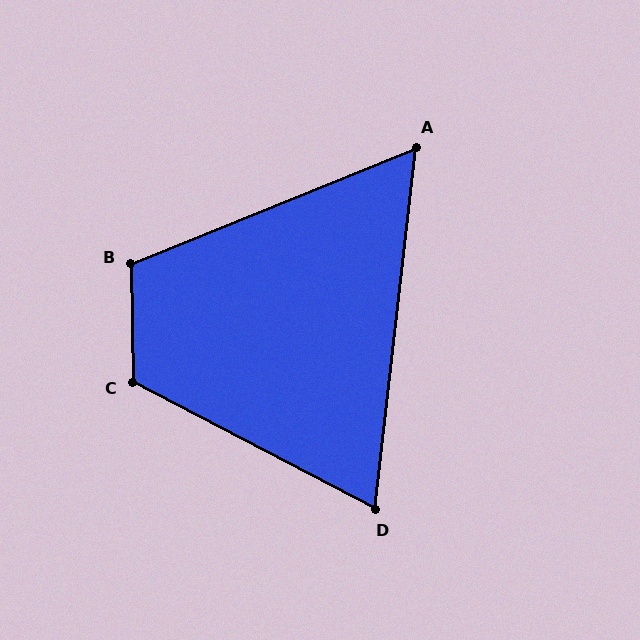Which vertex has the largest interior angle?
C, at approximately 119 degrees.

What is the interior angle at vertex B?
Approximately 111 degrees (obtuse).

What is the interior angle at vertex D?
Approximately 69 degrees (acute).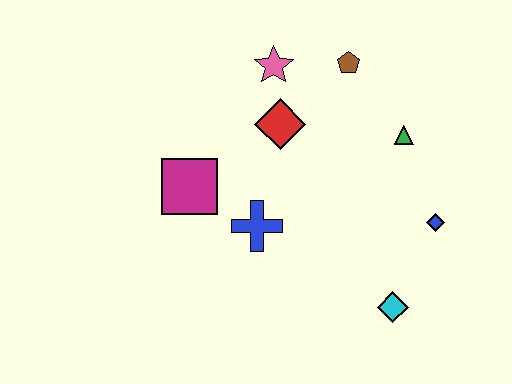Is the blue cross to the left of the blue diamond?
Yes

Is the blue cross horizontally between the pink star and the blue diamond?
No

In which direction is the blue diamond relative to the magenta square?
The blue diamond is to the right of the magenta square.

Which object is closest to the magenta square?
The blue cross is closest to the magenta square.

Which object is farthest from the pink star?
The cyan diamond is farthest from the pink star.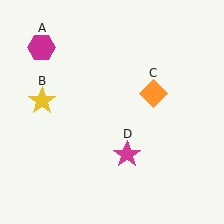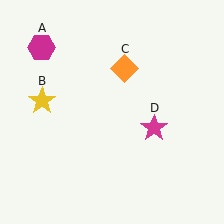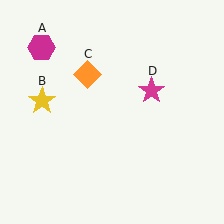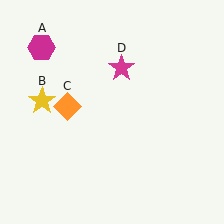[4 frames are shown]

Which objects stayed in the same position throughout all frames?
Magenta hexagon (object A) and yellow star (object B) remained stationary.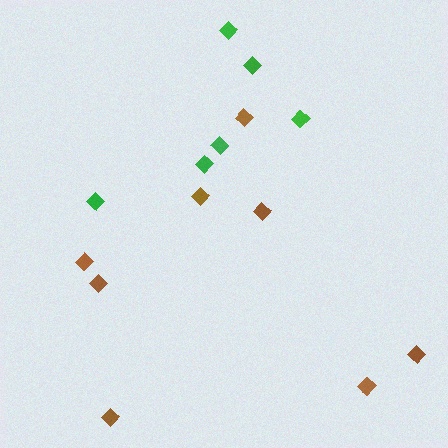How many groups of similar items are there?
There are 2 groups: one group of green diamonds (6) and one group of brown diamonds (8).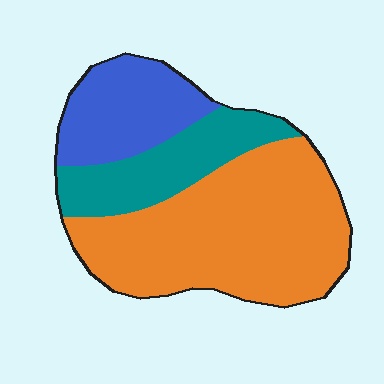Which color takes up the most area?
Orange, at roughly 55%.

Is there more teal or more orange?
Orange.